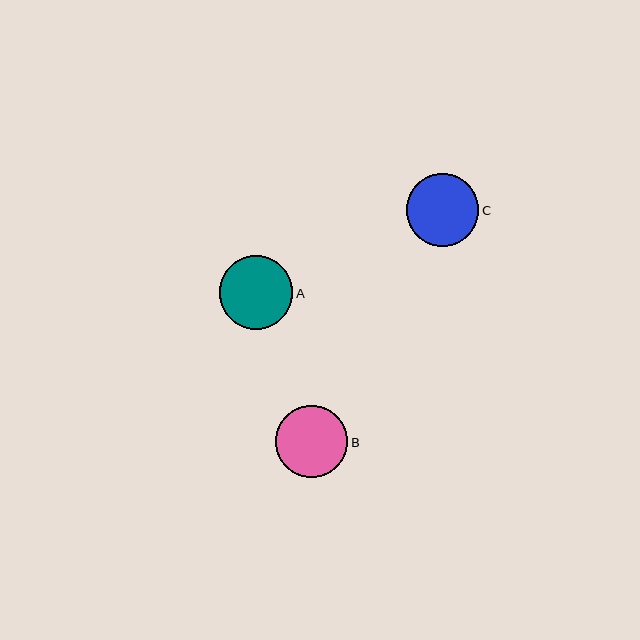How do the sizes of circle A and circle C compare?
Circle A and circle C are approximately the same size.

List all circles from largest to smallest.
From largest to smallest: A, B, C.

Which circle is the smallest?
Circle C is the smallest with a size of approximately 72 pixels.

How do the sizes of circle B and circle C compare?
Circle B and circle C are approximately the same size.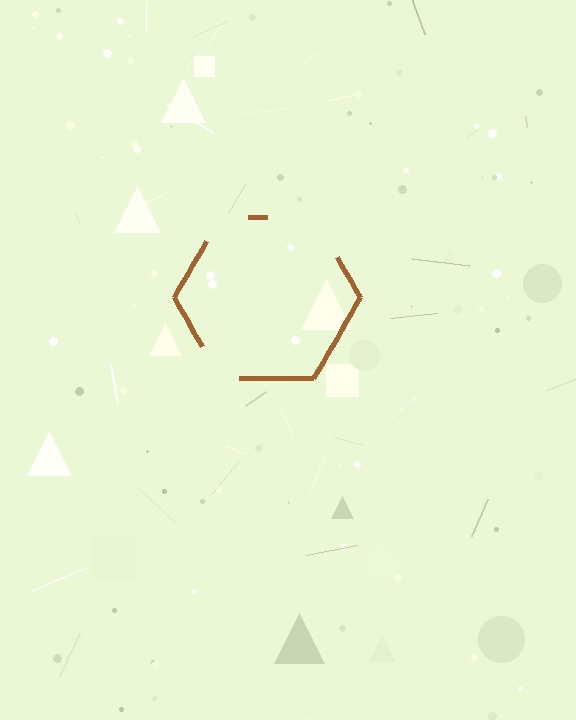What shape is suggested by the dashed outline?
The dashed outline suggests a hexagon.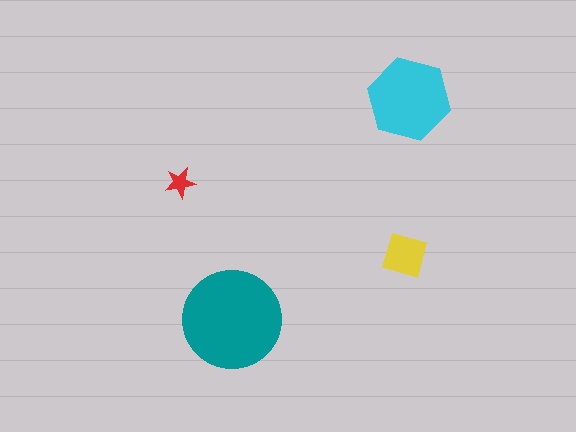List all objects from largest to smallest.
The teal circle, the cyan hexagon, the yellow diamond, the red star.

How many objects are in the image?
There are 4 objects in the image.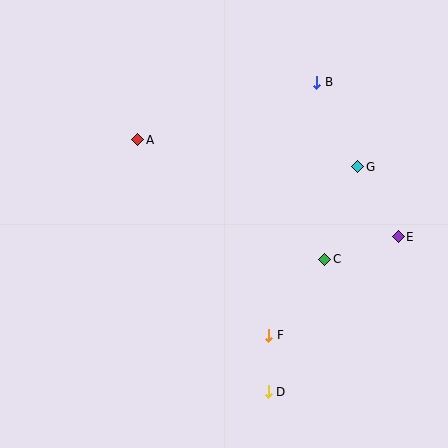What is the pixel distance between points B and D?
The distance between B and D is 313 pixels.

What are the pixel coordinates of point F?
Point F is at (269, 335).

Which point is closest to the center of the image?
Point C at (325, 259) is closest to the center.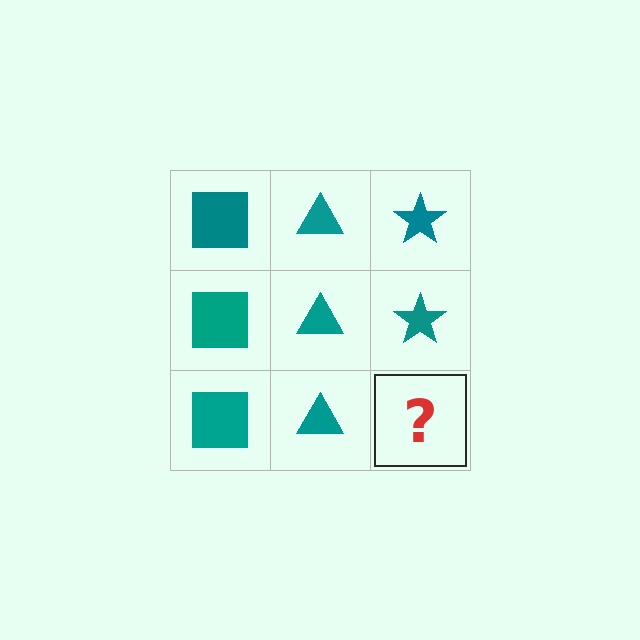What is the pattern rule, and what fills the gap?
The rule is that each column has a consistent shape. The gap should be filled with a teal star.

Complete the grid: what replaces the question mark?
The question mark should be replaced with a teal star.